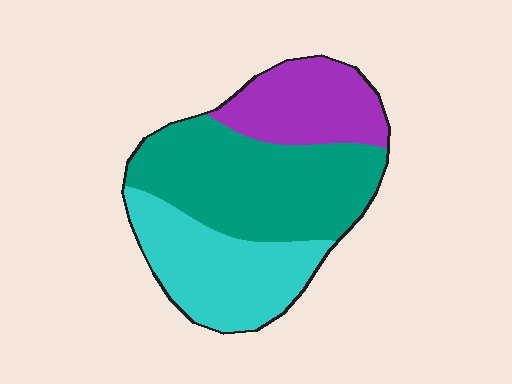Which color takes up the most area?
Teal, at roughly 45%.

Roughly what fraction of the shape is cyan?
Cyan covers 32% of the shape.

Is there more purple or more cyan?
Cyan.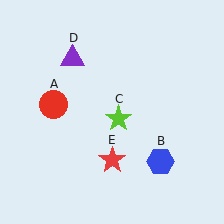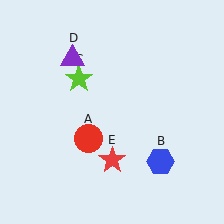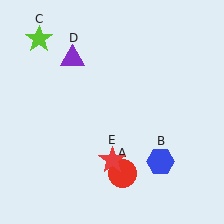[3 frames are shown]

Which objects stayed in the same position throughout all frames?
Blue hexagon (object B) and purple triangle (object D) and red star (object E) remained stationary.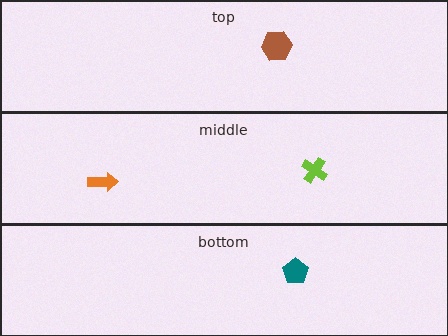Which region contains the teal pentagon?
The bottom region.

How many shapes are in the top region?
1.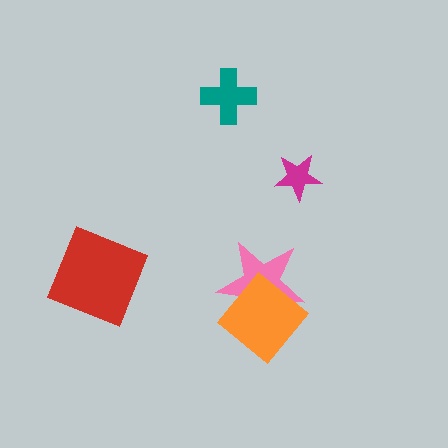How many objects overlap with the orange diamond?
1 object overlaps with the orange diamond.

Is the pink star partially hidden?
Yes, it is partially covered by another shape.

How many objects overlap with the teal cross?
0 objects overlap with the teal cross.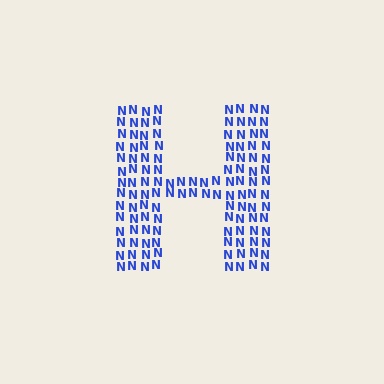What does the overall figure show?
The overall figure shows the letter H.